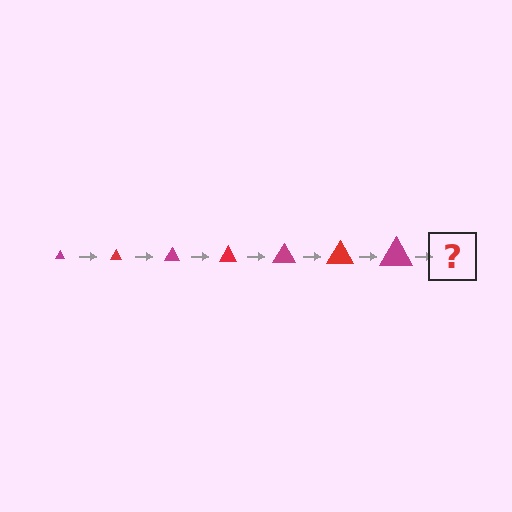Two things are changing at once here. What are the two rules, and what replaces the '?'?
The two rules are that the triangle grows larger each step and the color cycles through magenta and red. The '?' should be a red triangle, larger than the previous one.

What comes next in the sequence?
The next element should be a red triangle, larger than the previous one.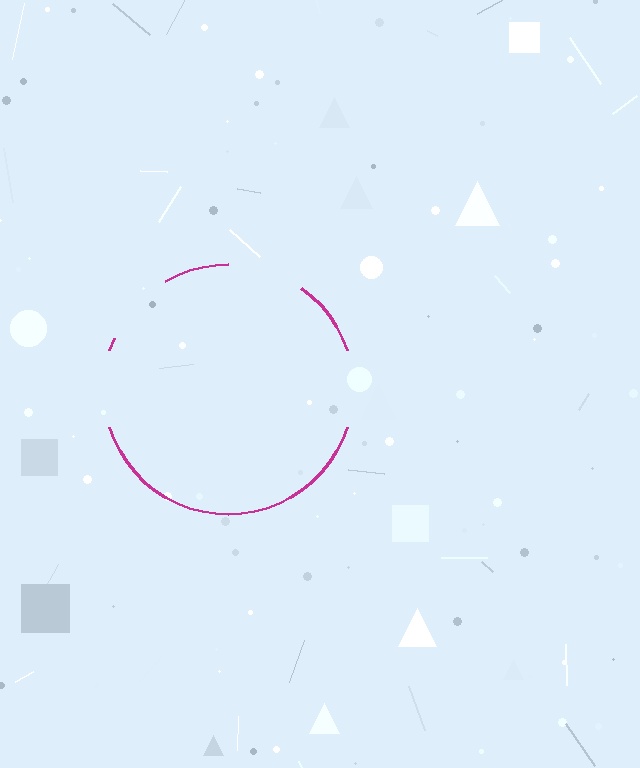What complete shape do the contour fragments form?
The contour fragments form a circle.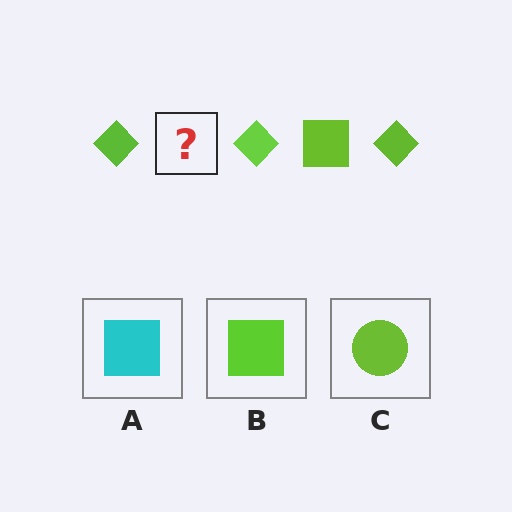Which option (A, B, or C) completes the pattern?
B.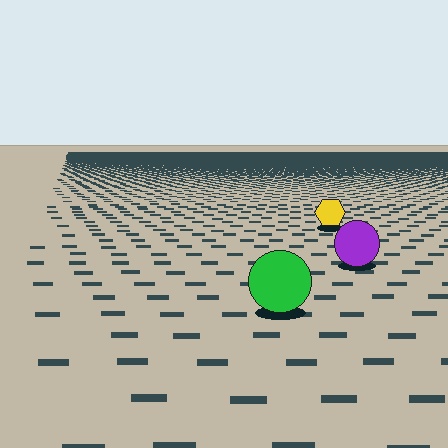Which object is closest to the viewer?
The green circle is closest. The texture marks near it are larger and more spread out.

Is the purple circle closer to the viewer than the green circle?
No. The green circle is closer — you can tell from the texture gradient: the ground texture is coarser near it.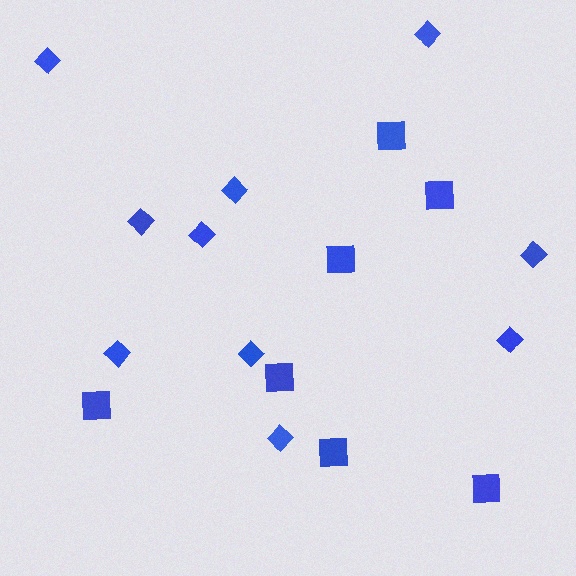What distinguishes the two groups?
There are 2 groups: one group of diamonds (10) and one group of squares (7).